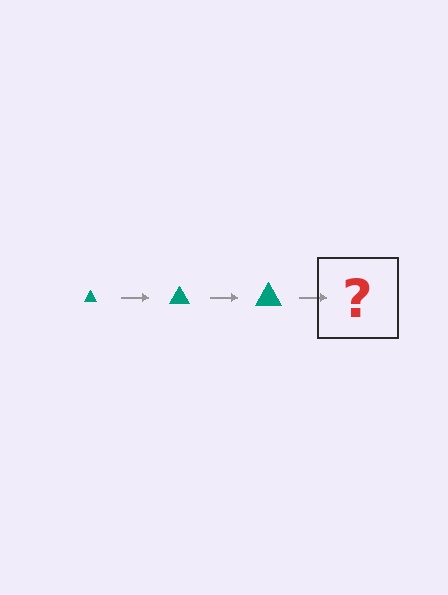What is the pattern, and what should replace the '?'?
The pattern is that the triangle gets progressively larger each step. The '?' should be a teal triangle, larger than the previous one.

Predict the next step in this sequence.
The next step is a teal triangle, larger than the previous one.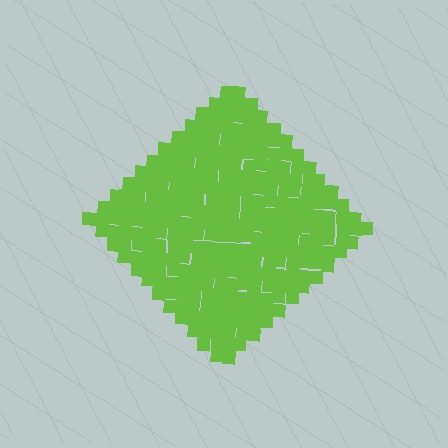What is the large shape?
The large shape is a diamond.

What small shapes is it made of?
It is made of small squares.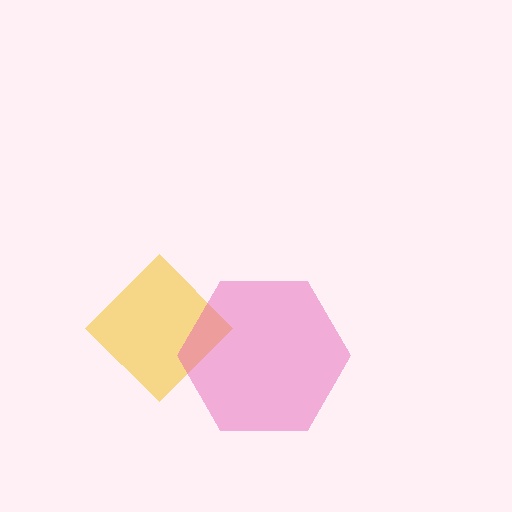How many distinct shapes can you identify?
There are 2 distinct shapes: a yellow diamond, a pink hexagon.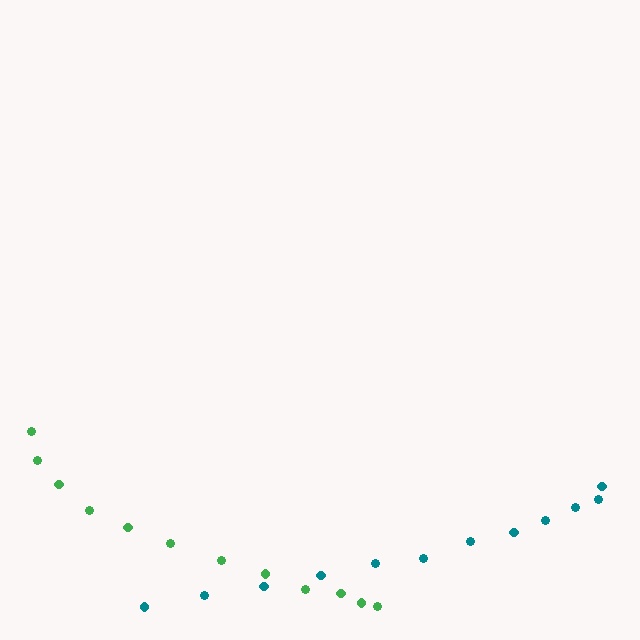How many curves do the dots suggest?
There are 2 distinct paths.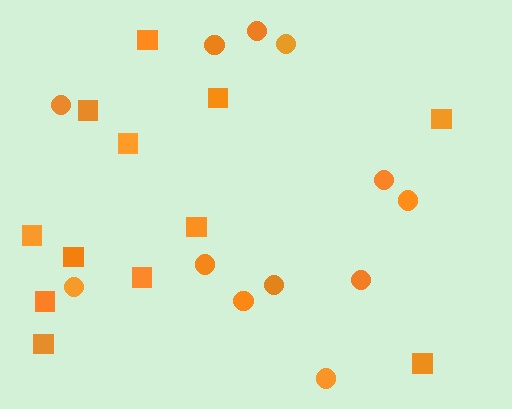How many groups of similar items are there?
There are 2 groups: one group of circles (12) and one group of squares (12).